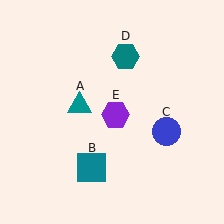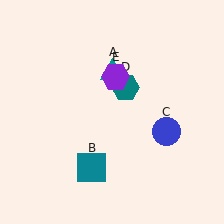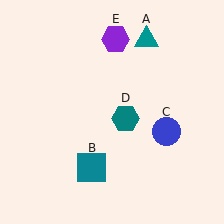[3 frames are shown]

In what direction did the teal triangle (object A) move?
The teal triangle (object A) moved up and to the right.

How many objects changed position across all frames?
3 objects changed position: teal triangle (object A), teal hexagon (object D), purple hexagon (object E).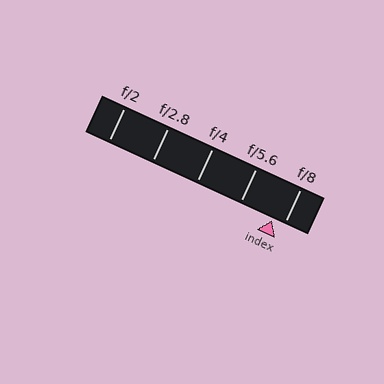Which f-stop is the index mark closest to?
The index mark is closest to f/8.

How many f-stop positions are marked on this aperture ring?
There are 5 f-stop positions marked.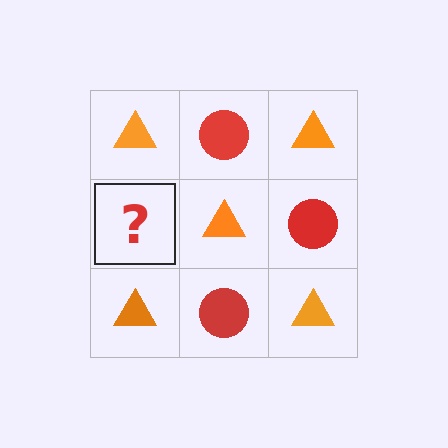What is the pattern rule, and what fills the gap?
The rule is that it alternates orange triangle and red circle in a checkerboard pattern. The gap should be filled with a red circle.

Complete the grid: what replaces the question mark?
The question mark should be replaced with a red circle.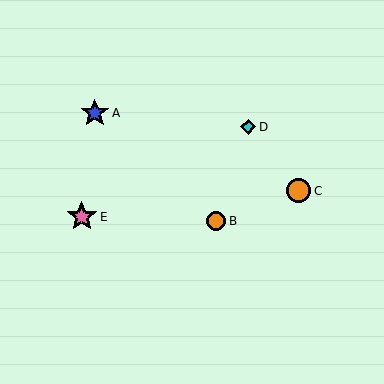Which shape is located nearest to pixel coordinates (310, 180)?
The orange circle (labeled C) at (299, 191) is nearest to that location.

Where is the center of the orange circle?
The center of the orange circle is at (299, 191).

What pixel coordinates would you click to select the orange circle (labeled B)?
Click at (216, 221) to select the orange circle B.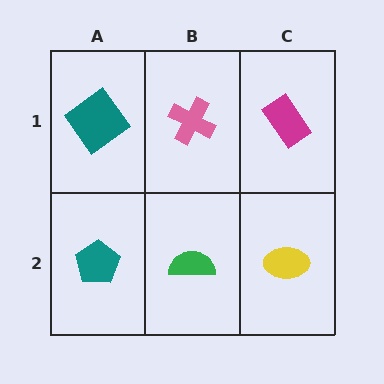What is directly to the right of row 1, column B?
A magenta rectangle.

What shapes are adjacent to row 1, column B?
A green semicircle (row 2, column B), a teal diamond (row 1, column A), a magenta rectangle (row 1, column C).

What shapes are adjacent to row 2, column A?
A teal diamond (row 1, column A), a green semicircle (row 2, column B).